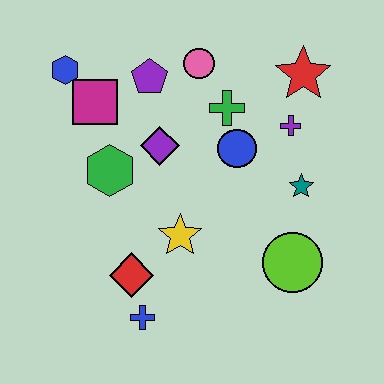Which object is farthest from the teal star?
The blue hexagon is farthest from the teal star.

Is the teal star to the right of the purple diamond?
Yes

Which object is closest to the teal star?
The purple cross is closest to the teal star.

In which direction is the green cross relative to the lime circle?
The green cross is above the lime circle.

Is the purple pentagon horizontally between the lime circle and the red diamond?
Yes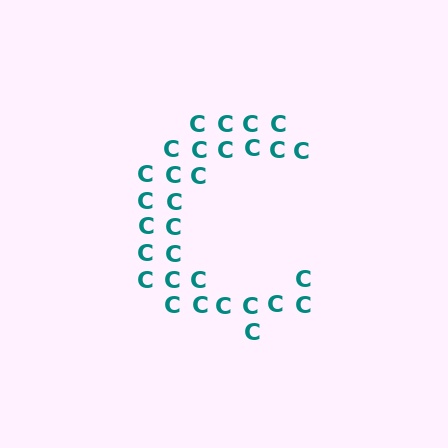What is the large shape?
The large shape is the letter C.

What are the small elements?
The small elements are letter C's.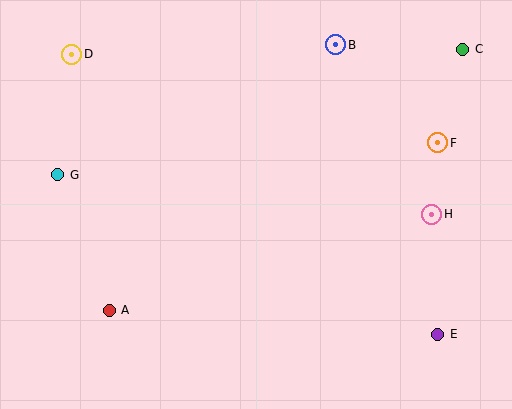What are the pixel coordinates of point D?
Point D is at (72, 54).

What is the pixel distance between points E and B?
The distance between E and B is 307 pixels.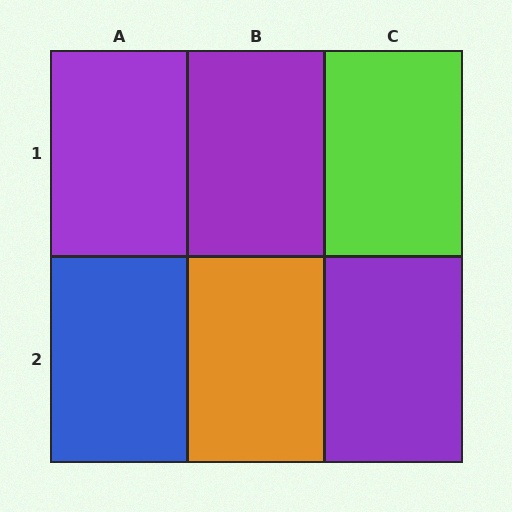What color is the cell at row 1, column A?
Purple.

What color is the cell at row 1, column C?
Lime.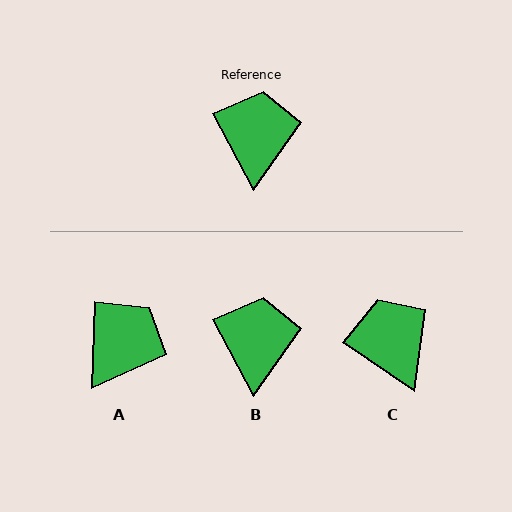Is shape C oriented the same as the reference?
No, it is off by about 27 degrees.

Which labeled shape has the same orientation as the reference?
B.